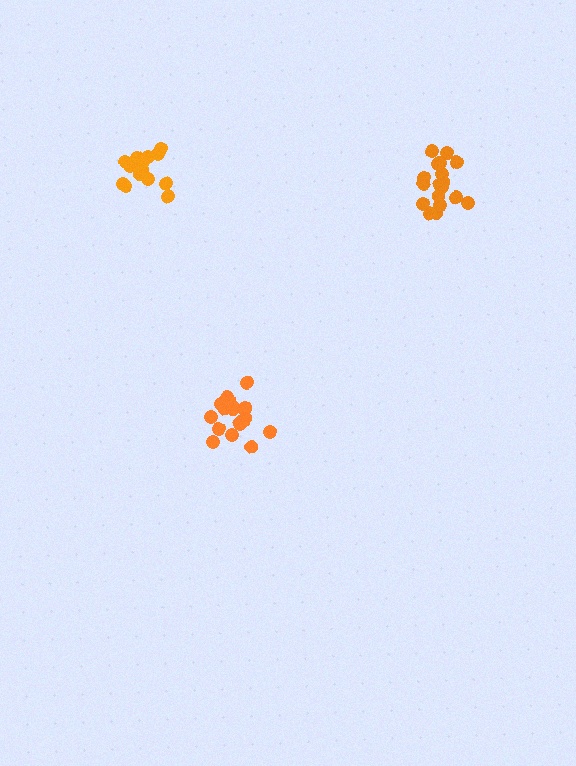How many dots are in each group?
Group 1: 14 dots, Group 2: 18 dots, Group 3: 18 dots (50 total).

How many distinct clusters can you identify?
There are 3 distinct clusters.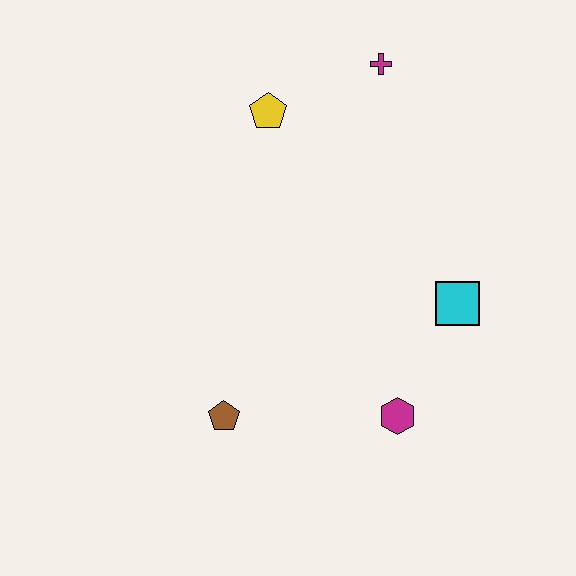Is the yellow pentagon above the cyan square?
Yes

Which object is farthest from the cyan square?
The yellow pentagon is farthest from the cyan square.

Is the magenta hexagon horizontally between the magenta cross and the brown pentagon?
No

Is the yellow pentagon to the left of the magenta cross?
Yes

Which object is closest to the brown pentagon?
The magenta hexagon is closest to the brown pentagon.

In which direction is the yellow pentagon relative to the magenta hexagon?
The yellow pentagon is above the magenta hexagon.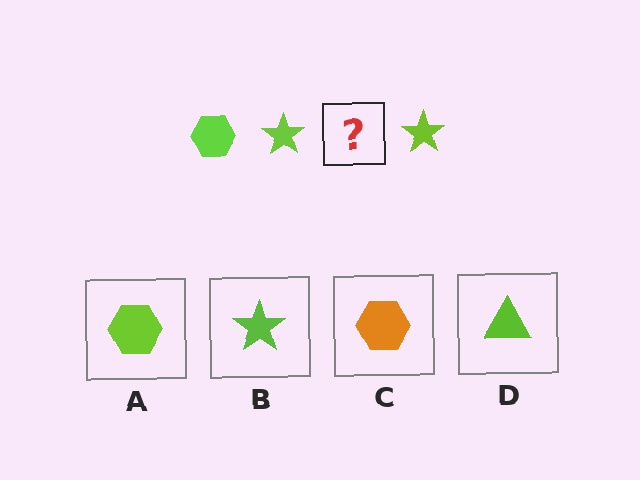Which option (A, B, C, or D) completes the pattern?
A.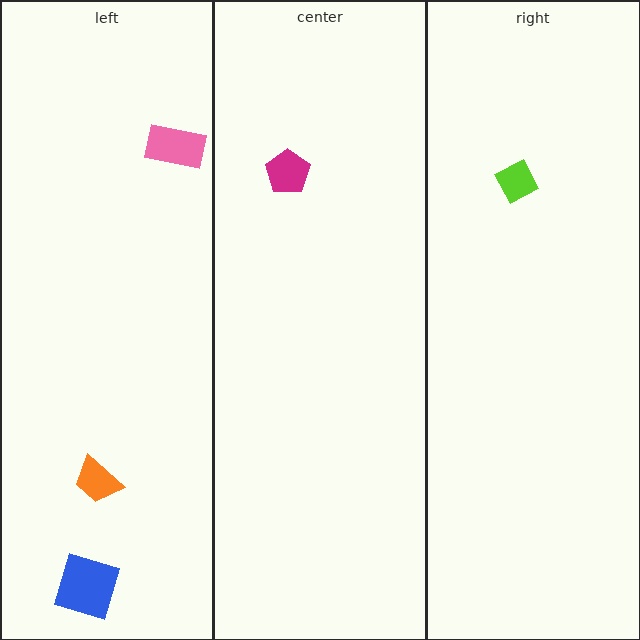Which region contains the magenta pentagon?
The center region.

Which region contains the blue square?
The left region.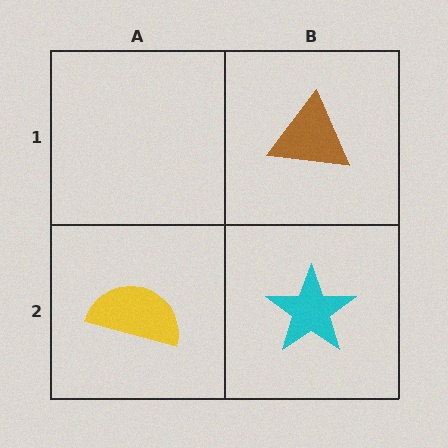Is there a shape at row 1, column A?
No, that cell is empty.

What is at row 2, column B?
A cyan star.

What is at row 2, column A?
A yellow semicircle.